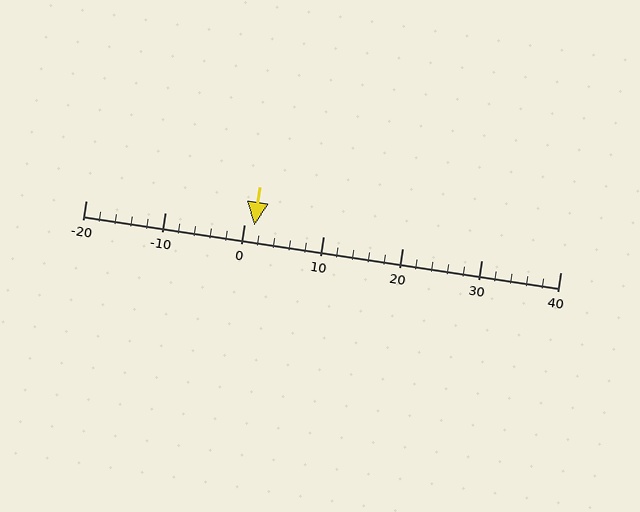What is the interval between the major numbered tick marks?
The major tick marks are spaced 10 units apart.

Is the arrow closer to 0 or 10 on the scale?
The arrow is closer to 0.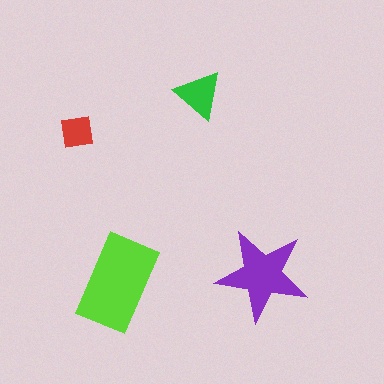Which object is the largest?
The lime rectangle.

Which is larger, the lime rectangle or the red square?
The lime rectangle.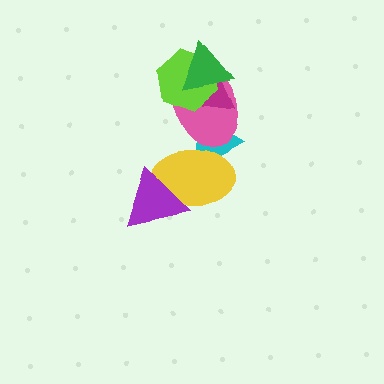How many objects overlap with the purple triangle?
1 object overlaps with the purple triangle.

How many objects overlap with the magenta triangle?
4 objects overlap with the magenta triangle.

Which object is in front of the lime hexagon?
The green triangle is in front of the lime hexagon.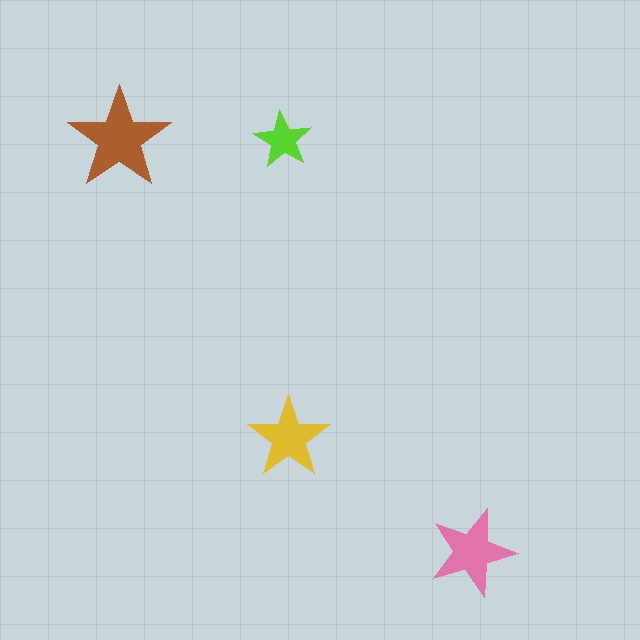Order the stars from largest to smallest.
the brown one, the pink one, the yellow one, the lime one.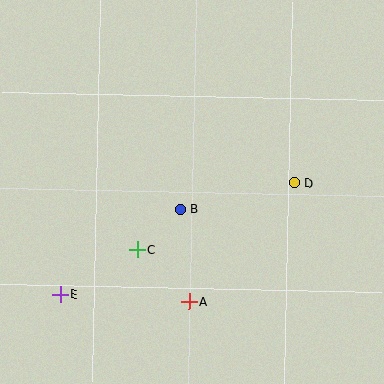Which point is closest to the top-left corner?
Point B is closest to the top-left corner.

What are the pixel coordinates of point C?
Point C is at (137, 249).